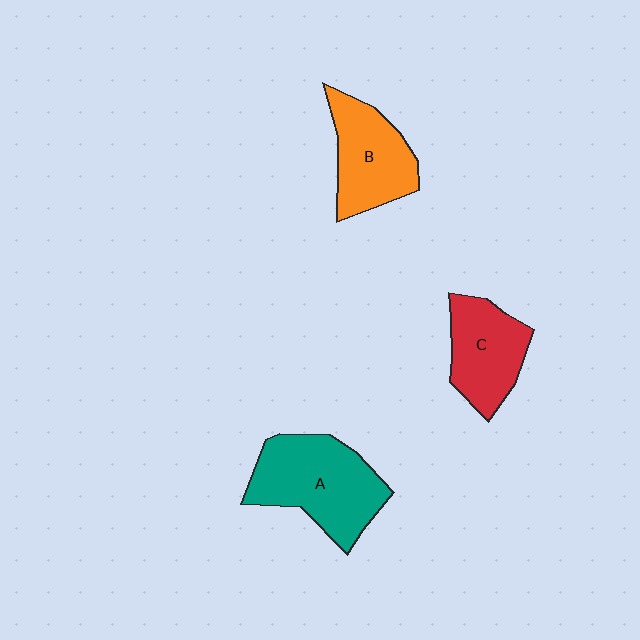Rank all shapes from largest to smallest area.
From largest to smallest: A (teal), B (orange), C (red).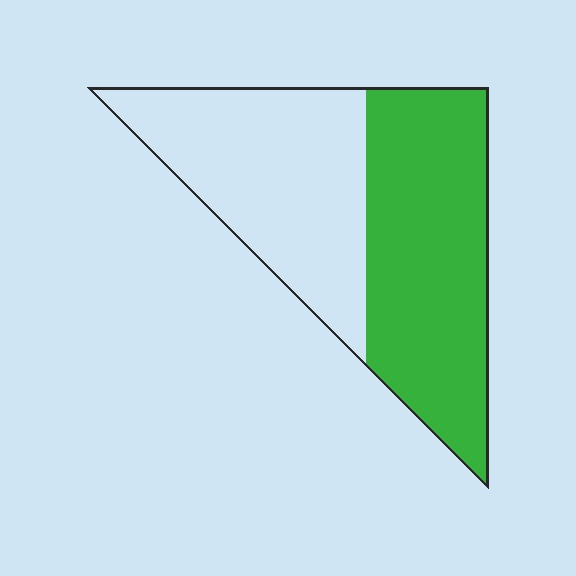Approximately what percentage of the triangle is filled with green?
Approximately 50%.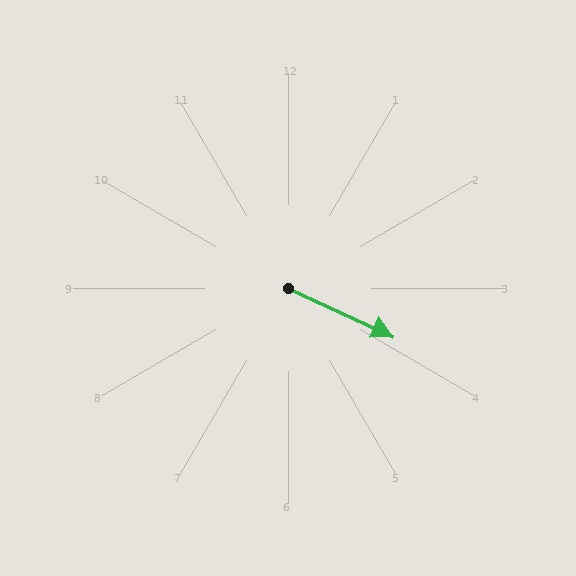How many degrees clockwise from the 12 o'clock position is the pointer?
Approximately 115 degrees.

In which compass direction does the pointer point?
Southeast.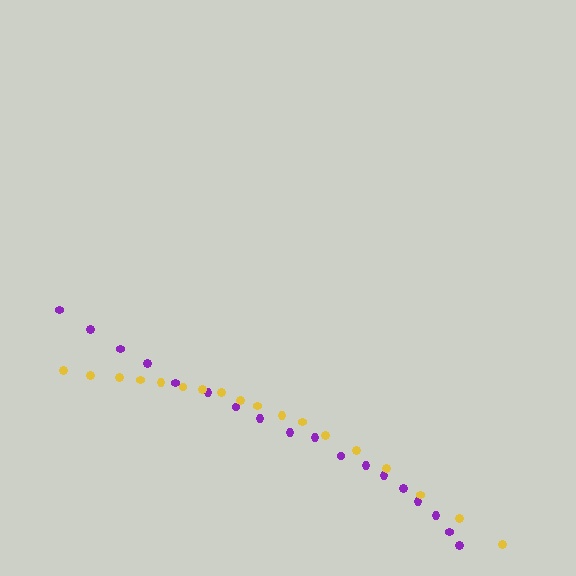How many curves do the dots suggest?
There are 2 distinct paths.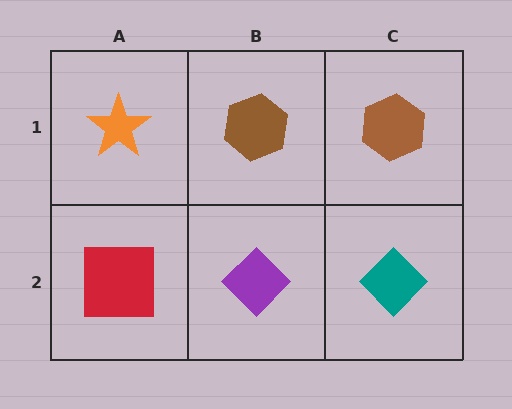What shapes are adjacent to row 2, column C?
A brown hexagon (row 1, column C), a purple diamond (row 2, column B).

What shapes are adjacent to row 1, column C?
A teal diamond (row 2, column C), a brown hexagon (row 1, column B).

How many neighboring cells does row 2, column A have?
2.